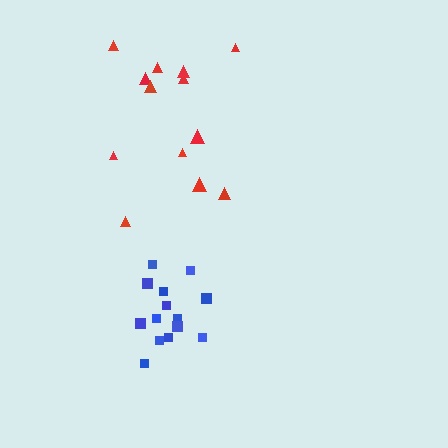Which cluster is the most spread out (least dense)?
Red.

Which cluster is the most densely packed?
Blue.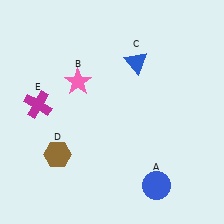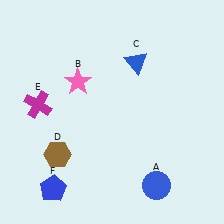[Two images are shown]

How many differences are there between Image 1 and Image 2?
There is 1 difference between the two images.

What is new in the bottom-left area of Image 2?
A blue pentagon (F) was added in the bottom-left area of Image 2.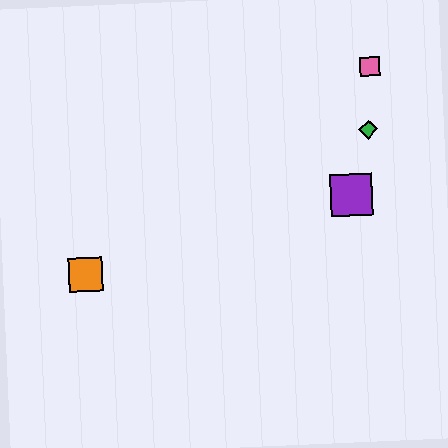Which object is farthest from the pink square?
The orange square is farthest from the pink square.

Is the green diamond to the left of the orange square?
No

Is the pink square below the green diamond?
No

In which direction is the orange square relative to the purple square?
The orange square is to the left of the purple square.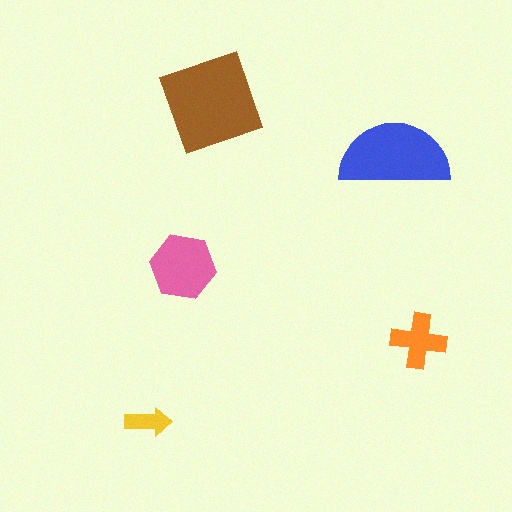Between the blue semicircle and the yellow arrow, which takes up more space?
The blue semicircle.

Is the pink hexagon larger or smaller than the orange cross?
Larger.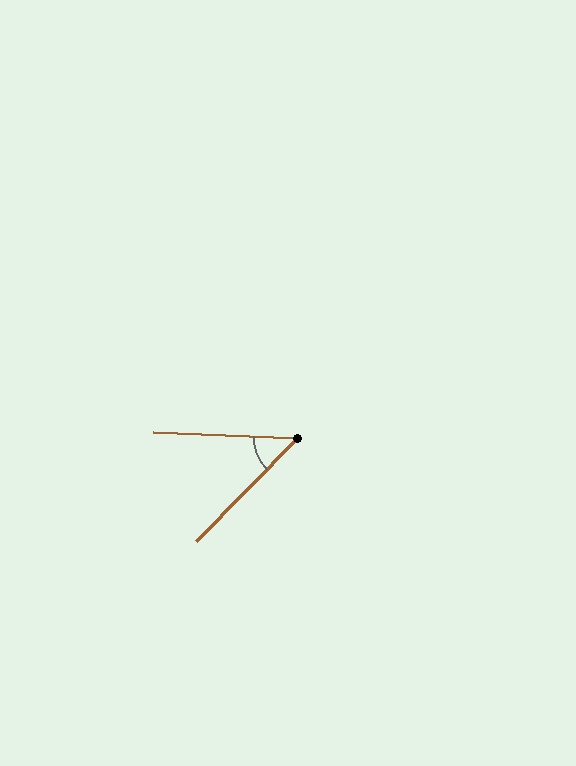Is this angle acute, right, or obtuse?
It is acute.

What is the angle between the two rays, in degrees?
Approximately 48 degrees.